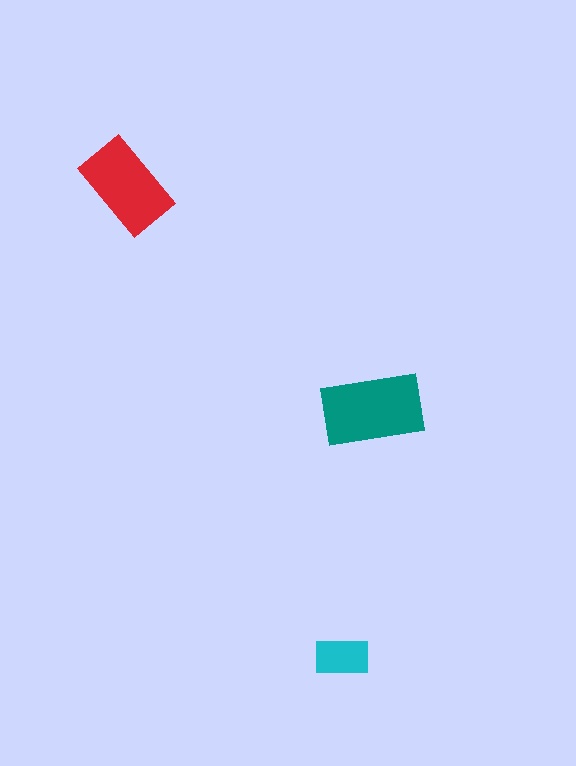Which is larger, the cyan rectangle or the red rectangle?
The red one.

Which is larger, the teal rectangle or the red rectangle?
The teal one.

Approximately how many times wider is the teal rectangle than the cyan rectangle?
About 2 times wider.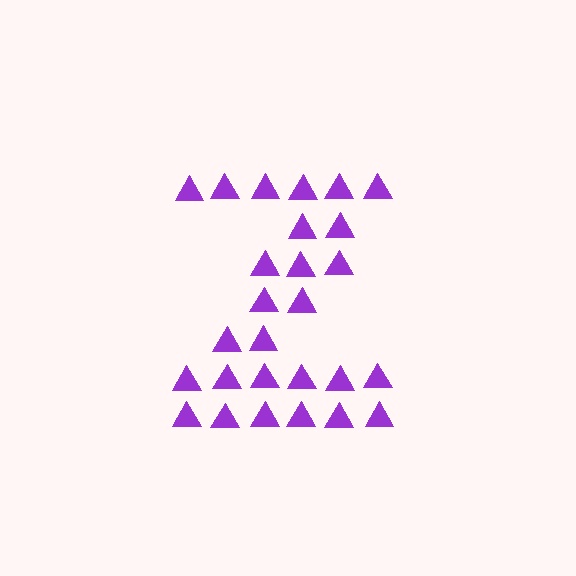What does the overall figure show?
The overall figure shows the letter Z.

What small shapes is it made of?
It is made of small triangles.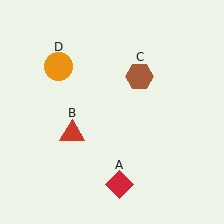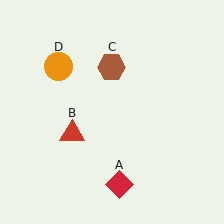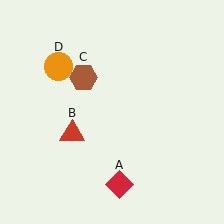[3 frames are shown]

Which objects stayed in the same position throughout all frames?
Red diamond (object A) and red triangle (object B) and orange circle (object D) remained stationary.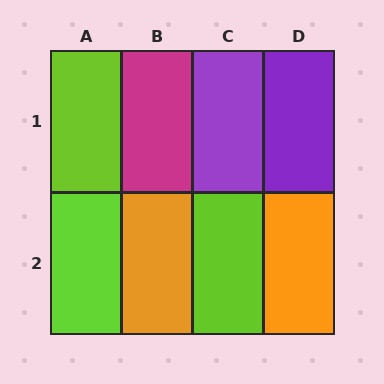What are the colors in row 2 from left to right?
Lime, orange, lime, orange.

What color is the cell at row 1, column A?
Lime.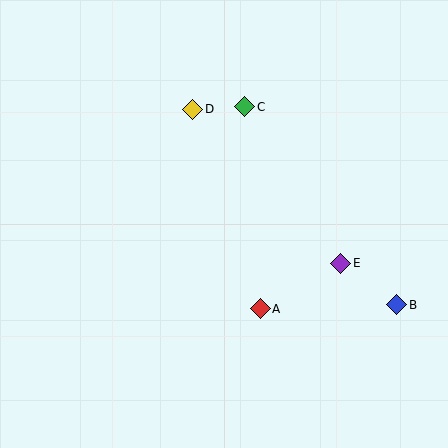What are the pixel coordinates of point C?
Point C is at (245, 107).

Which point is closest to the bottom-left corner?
Point A is closest to the bottom-left corner.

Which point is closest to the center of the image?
Point A at (260, 309) is closest to the center.